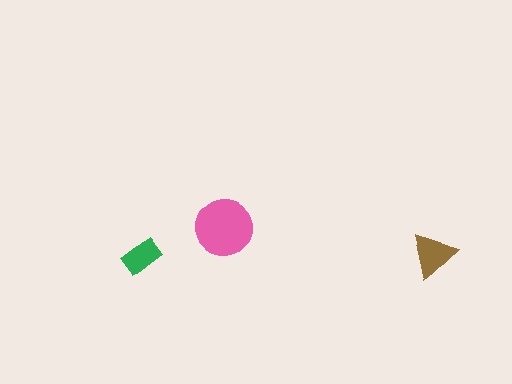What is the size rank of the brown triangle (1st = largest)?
2nd.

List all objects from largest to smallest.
The pink circle, the brown triangle, the green rectangle.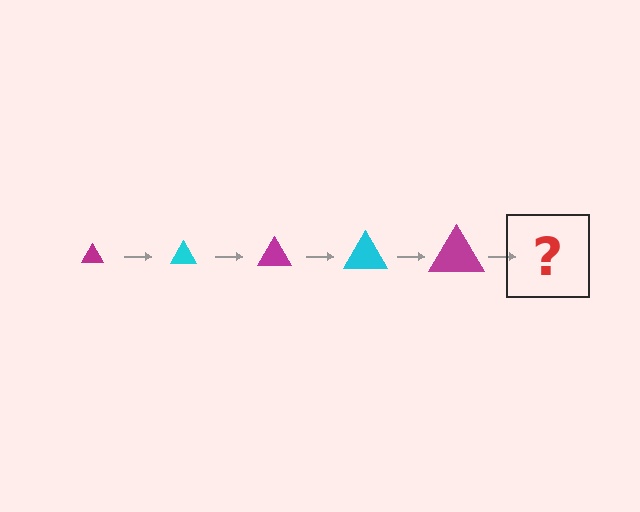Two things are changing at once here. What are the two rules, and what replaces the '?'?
The two rules are that the triangle grows larger each step and the color cycles through magenta and cyan. The '?' should be a cyan triangle, larger than the previous one.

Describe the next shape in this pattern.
It should be a cyan triangle, larger than the previous one.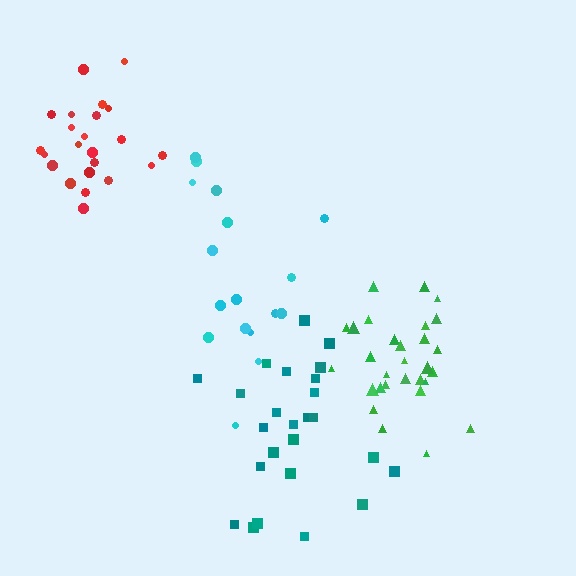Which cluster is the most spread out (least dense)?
Cyan.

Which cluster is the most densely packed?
Red.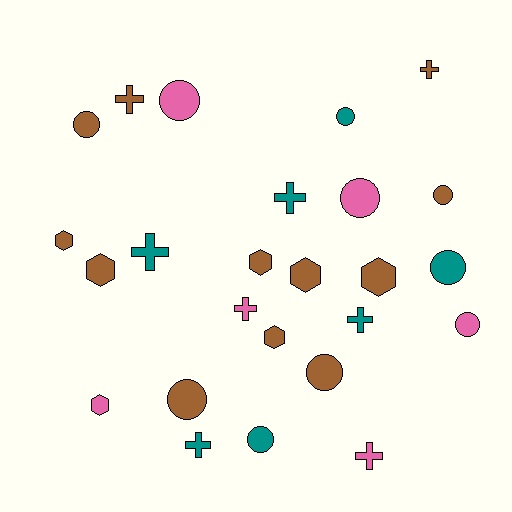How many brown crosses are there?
There are 2 brown crosses.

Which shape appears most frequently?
Circle, with 10 objects.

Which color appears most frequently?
Brown, with 12 objects.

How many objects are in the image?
There are 25 objects.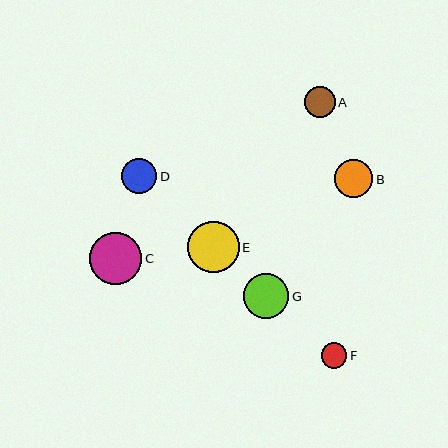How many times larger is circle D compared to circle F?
Circle D is approximately 1.4 times the size of circle F.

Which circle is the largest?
Circle C is the largest with a size of approximately 52 pixels.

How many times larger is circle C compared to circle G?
Circle C is approximately 1.2 times the size of circle G.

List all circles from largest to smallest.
From largest to smallest: C, E, G, B, D, A, F.